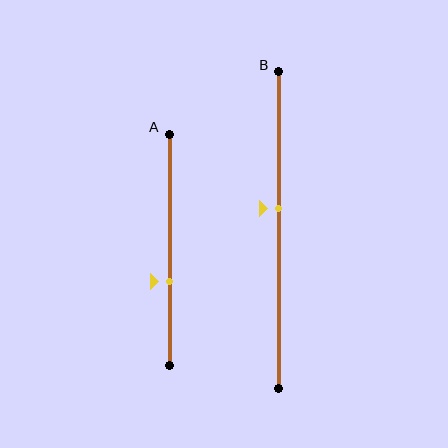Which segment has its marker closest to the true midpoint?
Segment B has its marker closest to the true midpoint.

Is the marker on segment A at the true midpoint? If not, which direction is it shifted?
No, the marker on segment A is shifted downward by about 14% of the segment length.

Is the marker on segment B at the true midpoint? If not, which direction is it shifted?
No, the marker on segment B is shifted upward by about 7% of the segment length.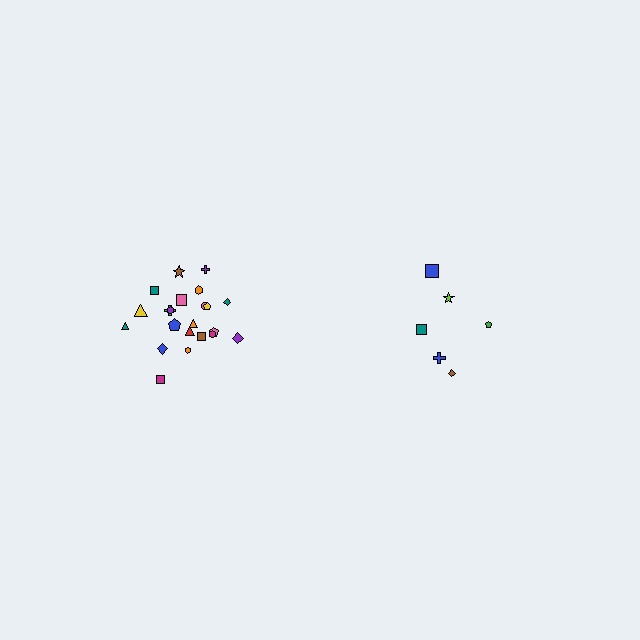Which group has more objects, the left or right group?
The left group.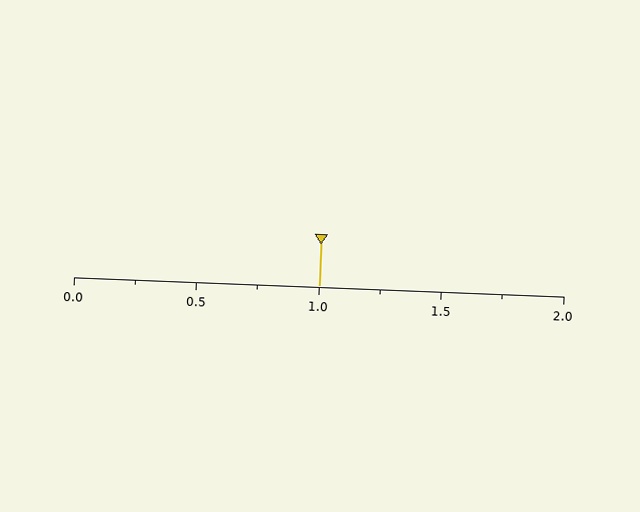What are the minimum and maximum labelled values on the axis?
The axis runs from 0.0 to 2.0.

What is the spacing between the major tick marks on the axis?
The major ticks are spaced 0.5 apart.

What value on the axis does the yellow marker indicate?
The marker indicates approximately 1.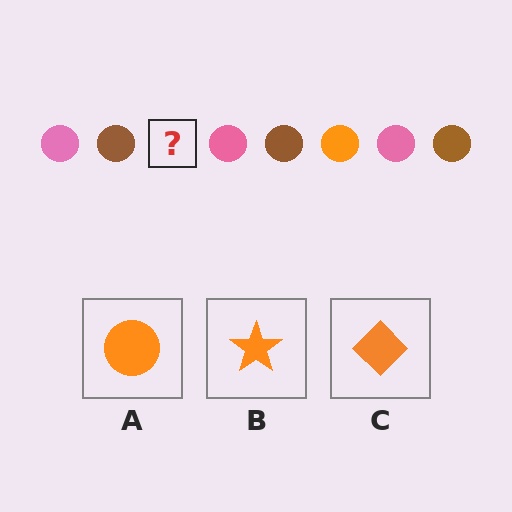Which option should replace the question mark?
Option A.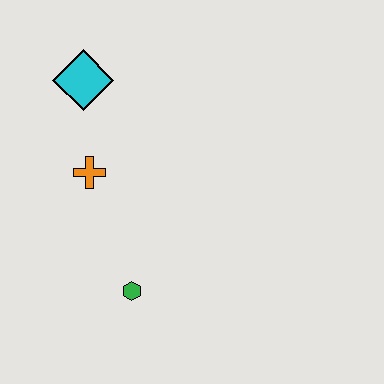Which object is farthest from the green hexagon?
The cyan diamond is farthest from the green hexagon.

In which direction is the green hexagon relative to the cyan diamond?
The green hexagon is below the cyan diamond.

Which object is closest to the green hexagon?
The orange cross is closest to the green hexagon.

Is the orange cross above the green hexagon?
Yes